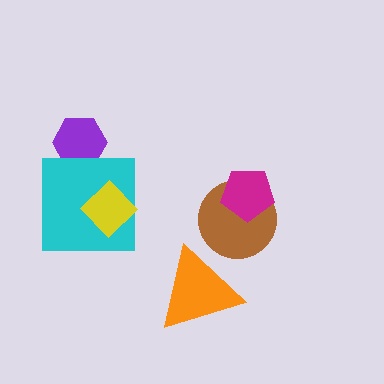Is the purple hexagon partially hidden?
Yes, it is partially covered by another shape.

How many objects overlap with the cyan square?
2 objects overlap with the cyan square.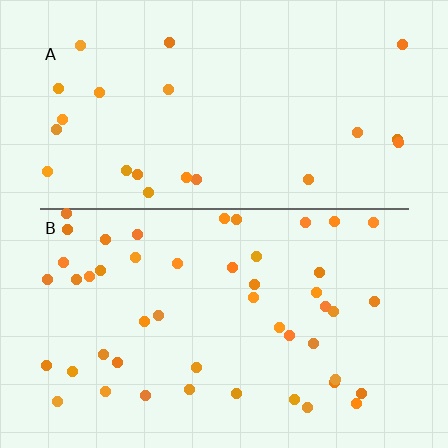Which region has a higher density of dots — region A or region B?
B (the bottom).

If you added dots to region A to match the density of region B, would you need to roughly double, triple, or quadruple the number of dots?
Approximately double.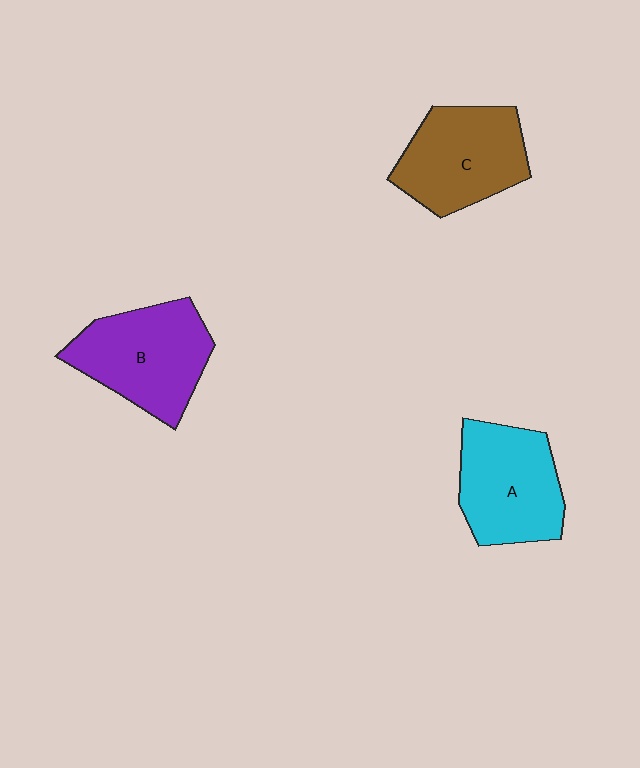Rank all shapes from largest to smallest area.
From largest to smallest: B (purple), A (cyan), C (brown).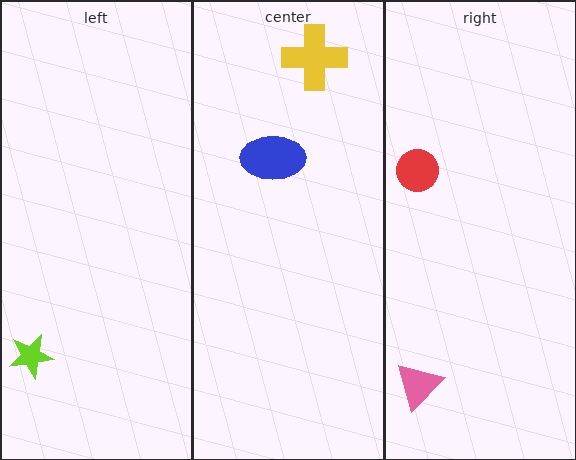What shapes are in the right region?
The pink triangle, the red circle.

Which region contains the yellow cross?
The center region.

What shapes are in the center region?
The blue ellipse, the yellow cross.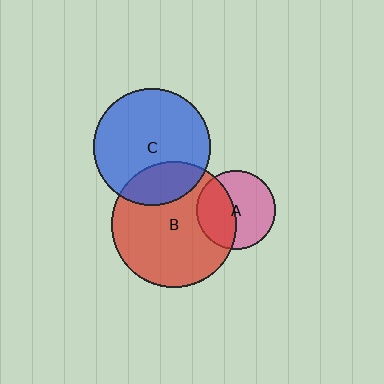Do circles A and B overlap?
Yes.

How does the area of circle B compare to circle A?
Approximately 2.5 times.